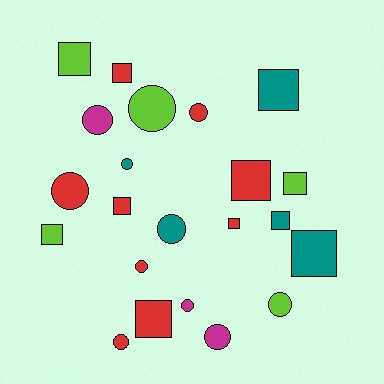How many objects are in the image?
There are 22 objects.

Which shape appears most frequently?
Square, with 11 objects.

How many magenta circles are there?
There are 3 magenta circles.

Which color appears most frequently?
Red, with 9 objects.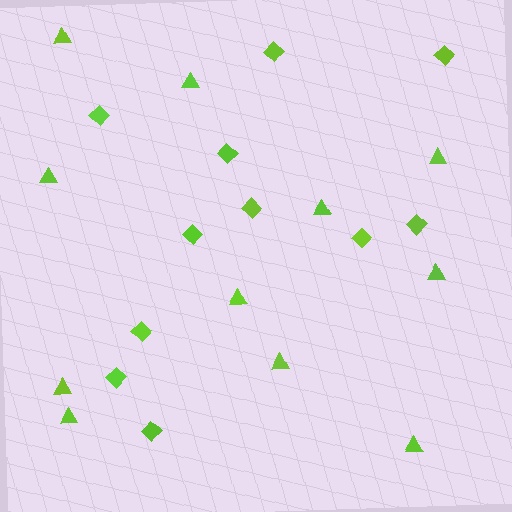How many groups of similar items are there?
There are 2 groups: one group of diamonds (11) and one group of triangles (11).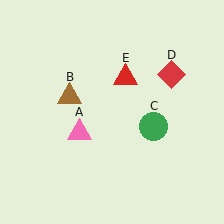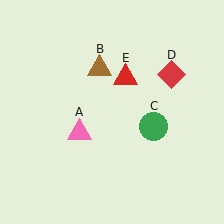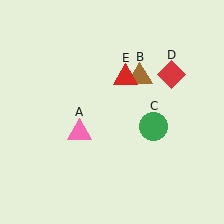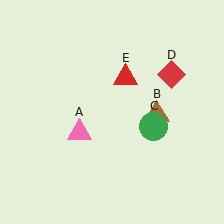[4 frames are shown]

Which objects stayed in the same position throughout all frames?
Pink triangle (object A) and green circle (object C) and red diamond (object D) and red triangle (object E) remained stationary.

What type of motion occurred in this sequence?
The brown triangle (object B) rotated clockwise around the center of the scene.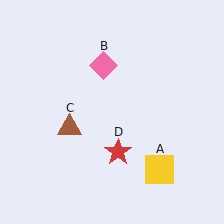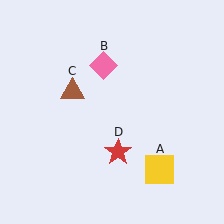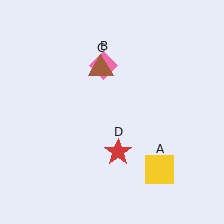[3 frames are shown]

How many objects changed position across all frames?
1 object changed position: brown triangle (object C).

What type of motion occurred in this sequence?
The brown triangle (object C) rotated clockwise around the center of the scene.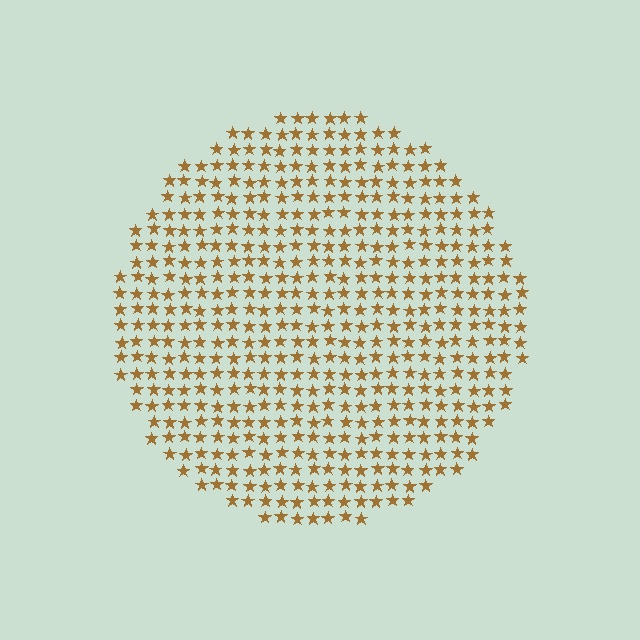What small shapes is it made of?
It is made of small stars.